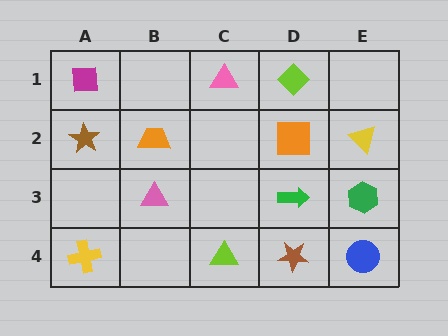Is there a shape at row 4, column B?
No, that cell is empty.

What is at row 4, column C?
A lime triangle.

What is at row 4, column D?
A brown star.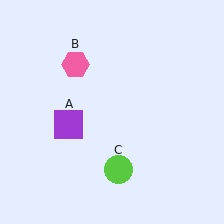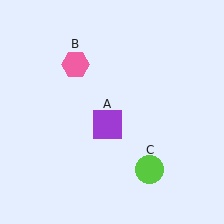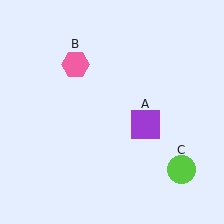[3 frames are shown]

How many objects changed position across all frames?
2 objects changed position: purple square (object A), lime circle (object C).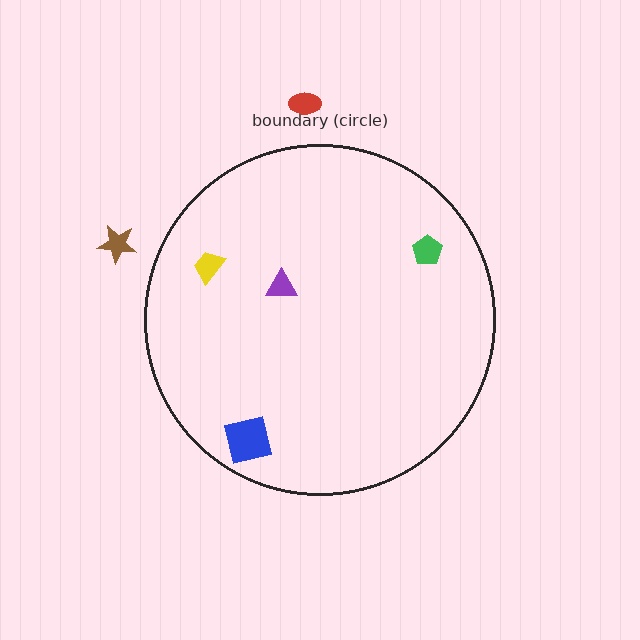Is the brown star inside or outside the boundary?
Outside.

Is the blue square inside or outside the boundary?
Inside.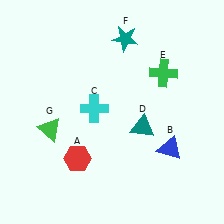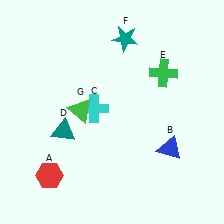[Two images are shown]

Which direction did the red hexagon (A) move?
The red hexagon (A) moved left.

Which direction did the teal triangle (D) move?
The teal triangle (D) moved left.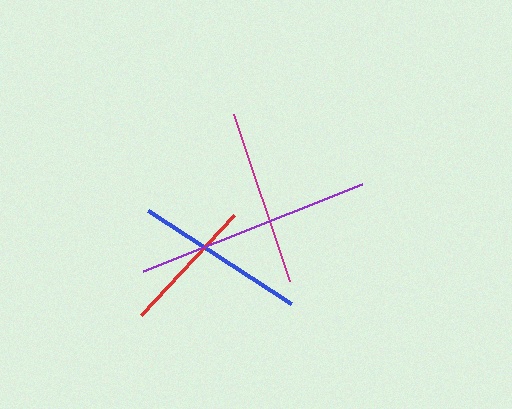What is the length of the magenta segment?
The magenta segment is approximately 176 pixels long.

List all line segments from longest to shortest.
From longest to shortest: purple, magenta, blue, red.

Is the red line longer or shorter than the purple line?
The purple line is longer than the red line.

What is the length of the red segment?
The red segment is approximately 137 pixels long.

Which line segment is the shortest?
The red line is the shortest at approximately 137 pixels.